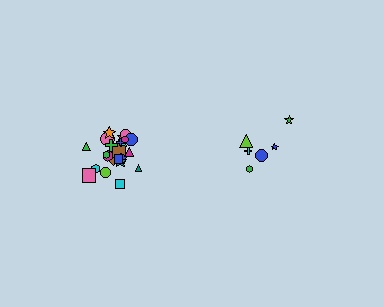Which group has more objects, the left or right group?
The left group.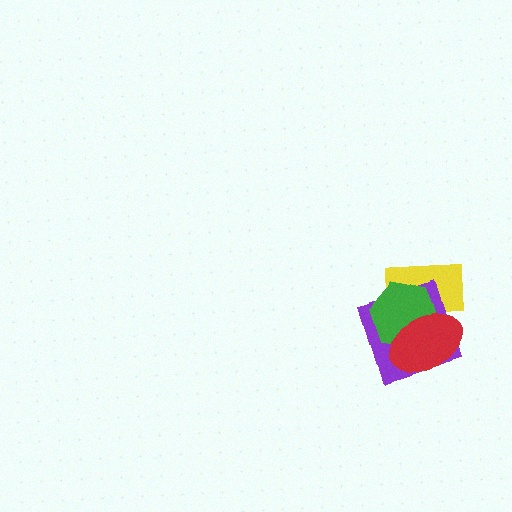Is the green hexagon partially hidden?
Yes, it is partially covered by another shape.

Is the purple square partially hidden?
Yes, it is partially covered by another shape.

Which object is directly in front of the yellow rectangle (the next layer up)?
The purple square is directly in front of the yellow rectangle.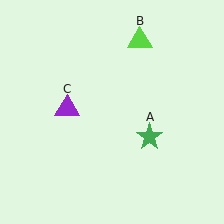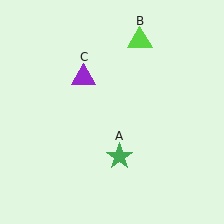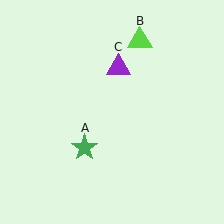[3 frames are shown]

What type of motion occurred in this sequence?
The green star (object A), purple triangle (object C) rotated clockwise around the center of the scene.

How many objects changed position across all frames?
2 objects changed position: green star (object A), purple triangle (object C).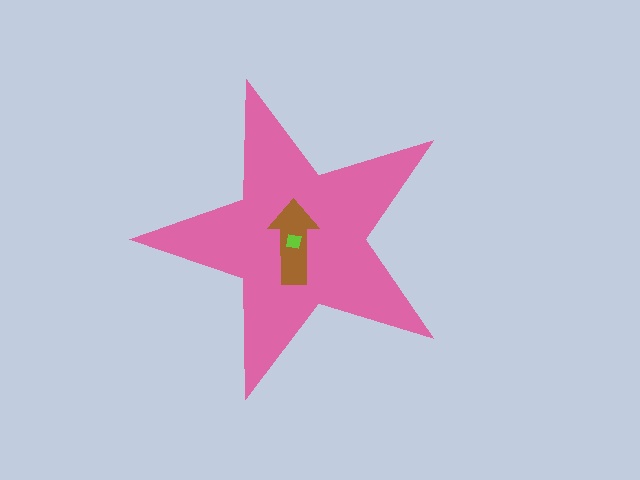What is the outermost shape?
The pink star.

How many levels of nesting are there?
3.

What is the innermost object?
The lime square.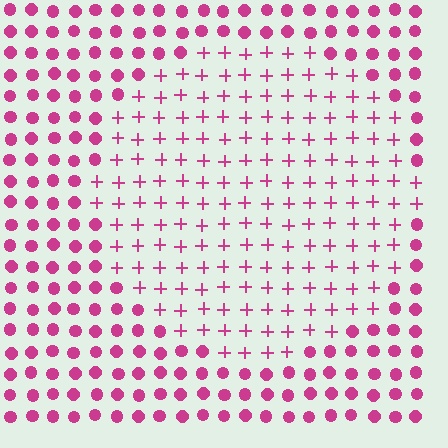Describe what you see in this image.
The image is filled with small magenta elements arranged in a uniform grid. A circle-shaped region contains plus signs, while the surrounding area contains circles. The boundary is defined purely by the change in element shape.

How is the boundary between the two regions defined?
The boundary is defined by a change in element shape: plus signs inside vs. circles outside. All elements share the same color and spacing.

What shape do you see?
I see a circle.